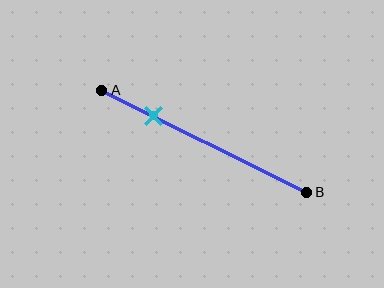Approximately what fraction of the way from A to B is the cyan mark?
The cyan mark is approximately 25% of the way from A to B.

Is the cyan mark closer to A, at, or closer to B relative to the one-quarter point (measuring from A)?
The cyan mark is approximately at the one-quarter point of segment AB.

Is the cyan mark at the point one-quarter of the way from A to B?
Yes, the mark is approximately at the one-quarter point.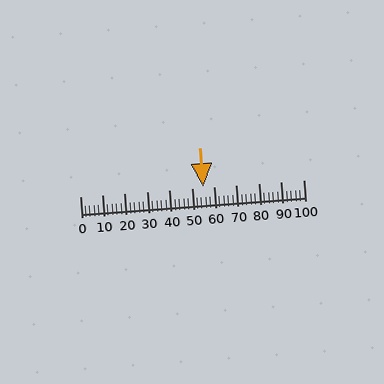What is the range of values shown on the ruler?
The ruler shows values from 0 to 100.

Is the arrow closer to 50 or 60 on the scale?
The arrow is closer to 60.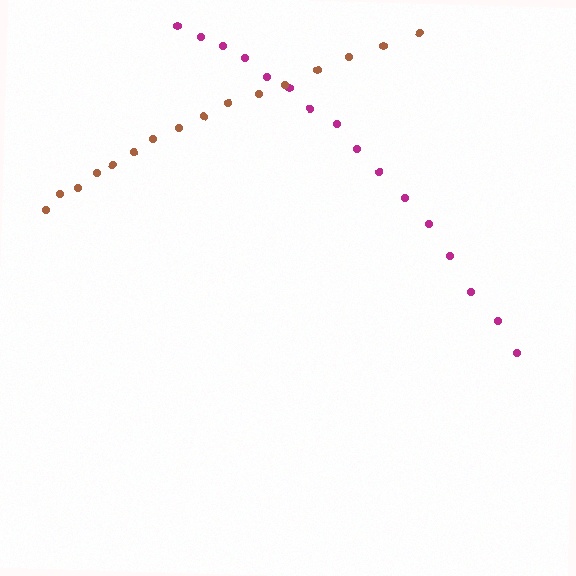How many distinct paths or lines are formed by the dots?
There are 2 distinct paths.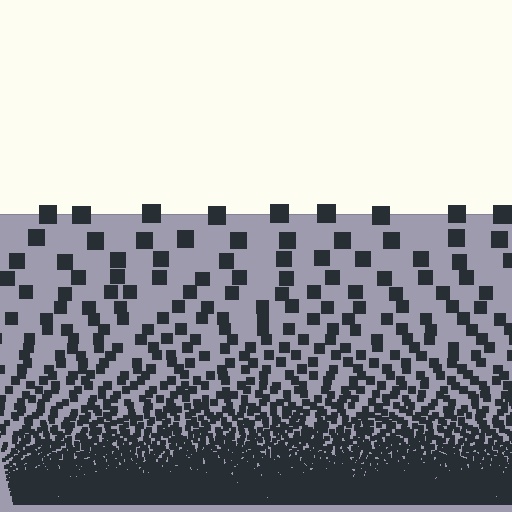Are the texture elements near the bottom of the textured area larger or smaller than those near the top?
Smaller. The gradient is inverted — elements near the bottom are smaller and denser.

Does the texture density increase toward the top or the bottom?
Density increases toward the bottom.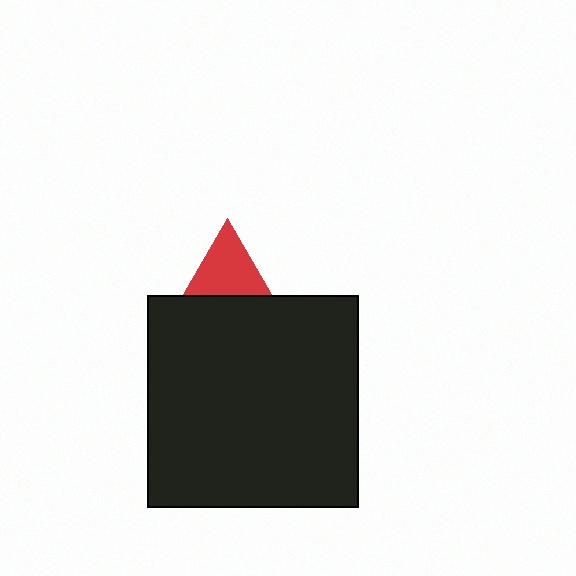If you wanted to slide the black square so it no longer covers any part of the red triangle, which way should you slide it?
Slide it down — that is the most direct way to separate the two shapes.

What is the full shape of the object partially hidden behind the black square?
The partially hidden object is a red triangle.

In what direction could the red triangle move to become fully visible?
The red triangle could move up. That would shift it out from behind the black square entirely.